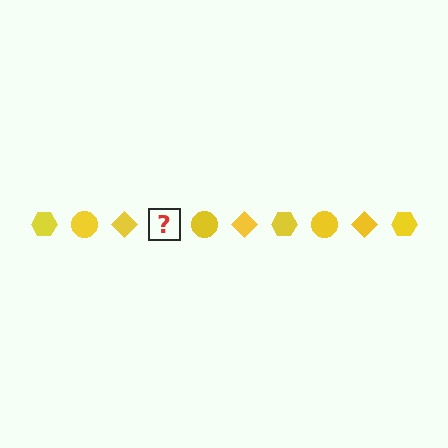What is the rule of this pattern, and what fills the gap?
The rule is that the pattern cycles through hexagon, circle, diamond shapes in yellow. The gap should be filled with a yellow hexagon.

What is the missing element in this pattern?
The missing element is a yellow hexagon.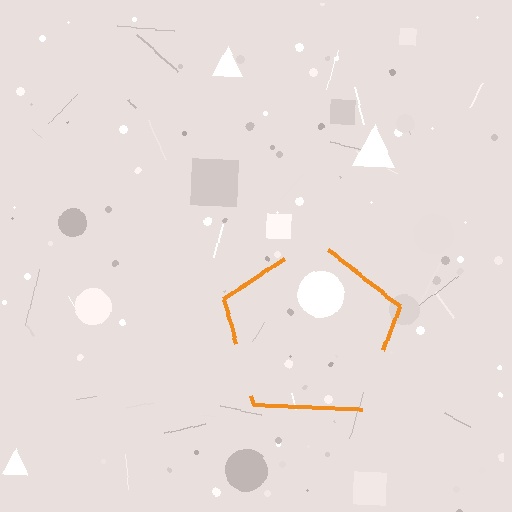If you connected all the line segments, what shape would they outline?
They would outline a pentagon.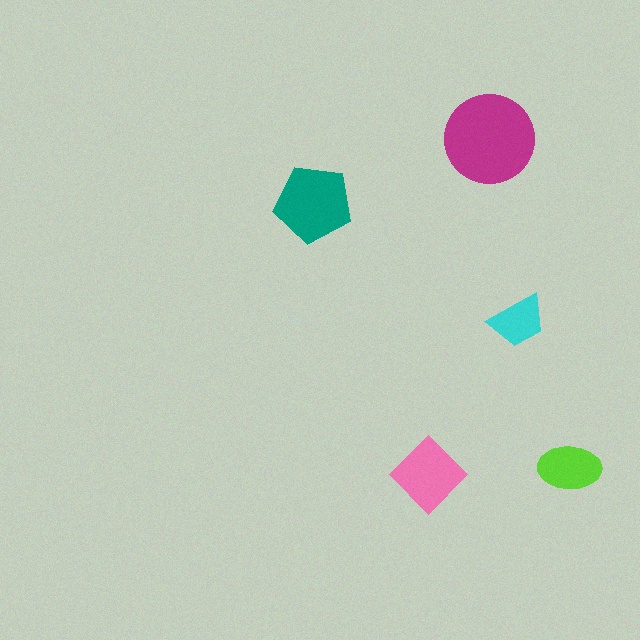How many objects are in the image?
There are 5 objects in the image.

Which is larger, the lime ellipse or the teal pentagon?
The teal pentagon.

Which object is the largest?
The magenta circle.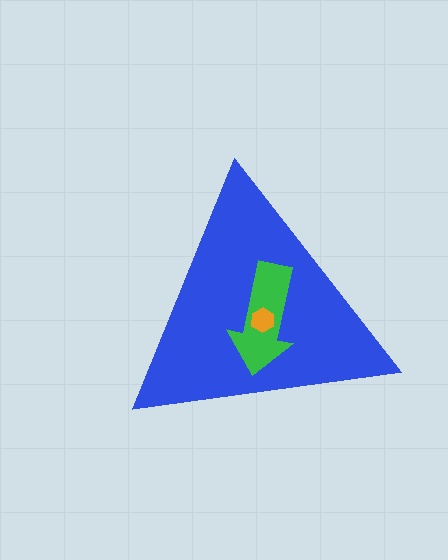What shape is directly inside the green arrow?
The orange hexagon.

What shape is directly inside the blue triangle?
The green arrow.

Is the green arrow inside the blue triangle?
Yes.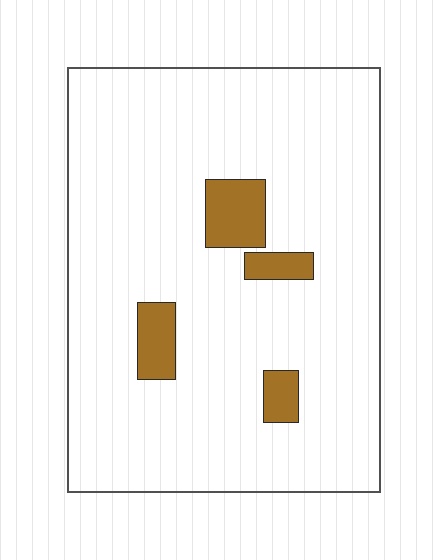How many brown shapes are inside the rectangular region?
4.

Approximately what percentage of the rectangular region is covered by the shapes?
Approximately 10%.